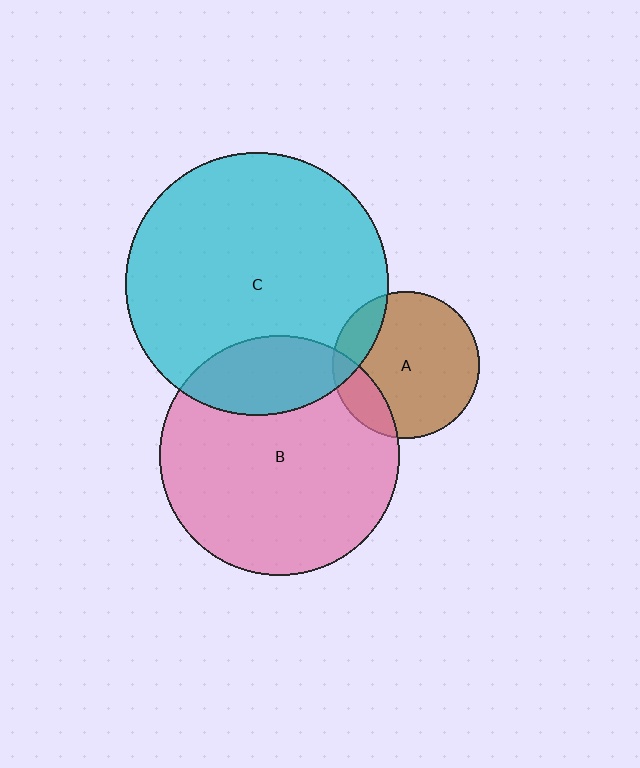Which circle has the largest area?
Circle C (cyan).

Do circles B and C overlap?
Yes.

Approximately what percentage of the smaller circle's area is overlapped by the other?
Approximately 20%.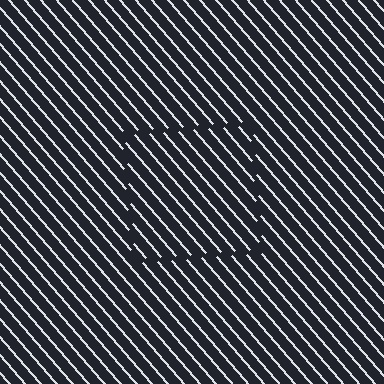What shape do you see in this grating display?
An illusory square. The interior of the shape contains the same grating, shifted by half a period — the contour is defined by the phase discontinuity where line-ends from the inner and outer gratings abut.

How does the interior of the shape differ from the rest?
The interior of the shape contains the same grating, shifted by half a period — the contour is defined by the phase discontinuity where line-ends from the inner and outer gratings abut.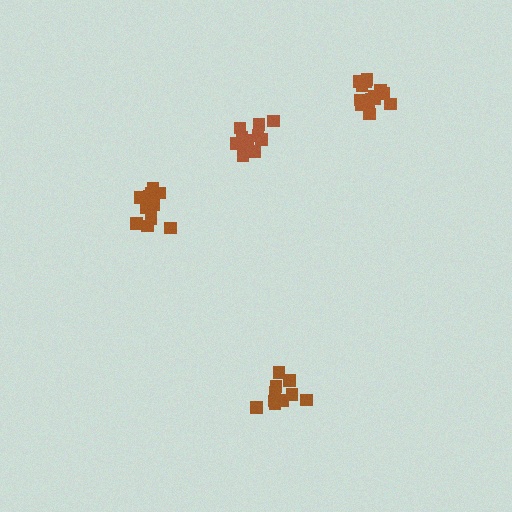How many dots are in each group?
Group 1: 14 dots, Group 2: 10 dots, Group 3: 13 dots, Group 4: 15 dots (52 total).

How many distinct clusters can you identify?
There are 4 distinct clusters.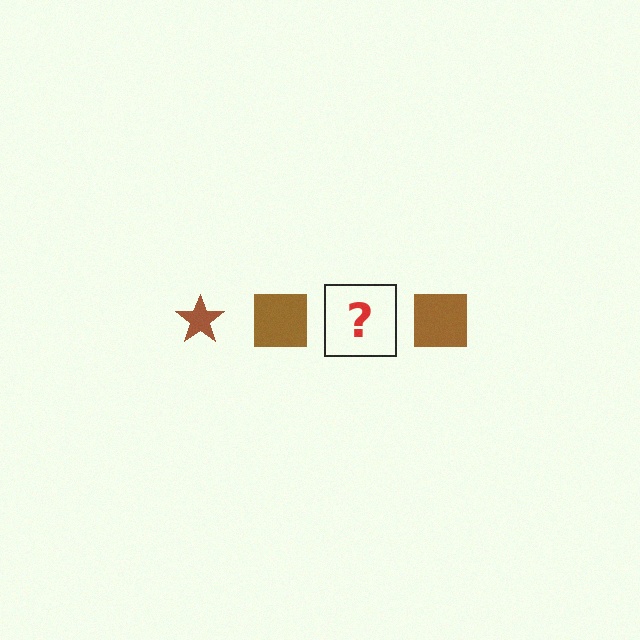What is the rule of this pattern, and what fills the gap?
The rule is that the pattern cycles through star, square shapes in brown. The gap should be filled with a brown star.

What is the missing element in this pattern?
The missing element is a brown star.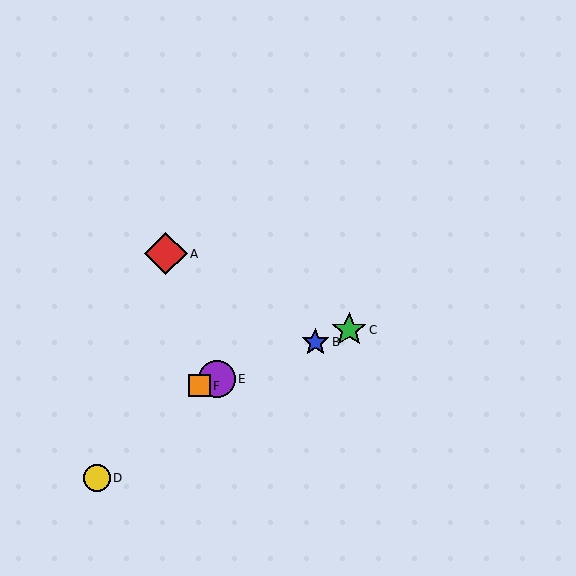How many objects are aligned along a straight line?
4 objects (B, C, E, F) are aligned along a straight line.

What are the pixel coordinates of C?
Object C is at (349, 330).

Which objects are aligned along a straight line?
Objects B, C, E, F are aligned along a straight line.